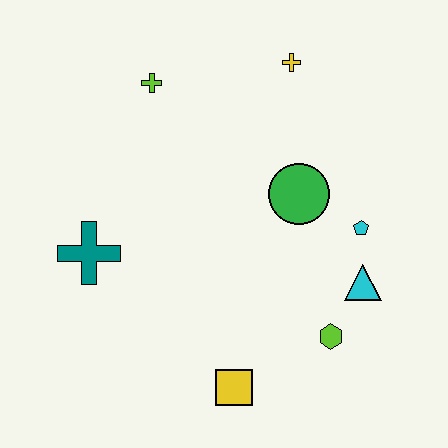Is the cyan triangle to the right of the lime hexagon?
Yes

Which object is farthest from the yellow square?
The yellow cross is farthest from the yellow square.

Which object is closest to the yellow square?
The lime hexagon is closest to the yellow square.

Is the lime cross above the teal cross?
Yes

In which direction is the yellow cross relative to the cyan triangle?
The yellow cross is above the cyan triangle.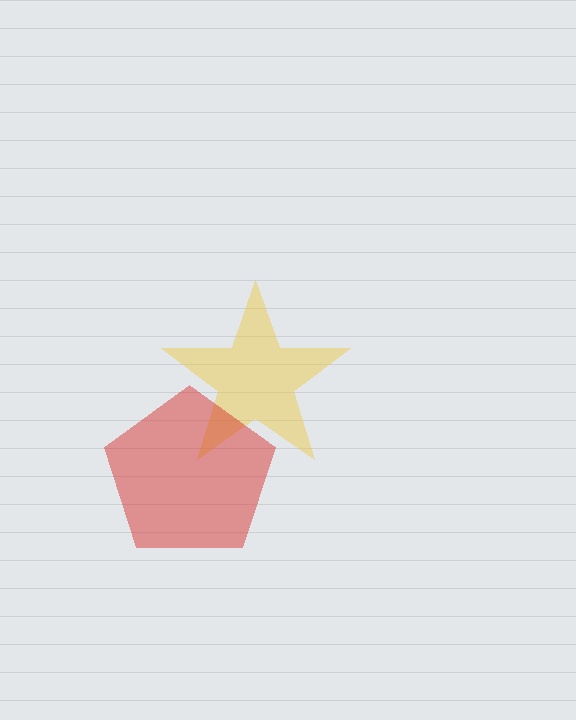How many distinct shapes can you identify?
There are 2 distinct shapes: a yellow star, a red pentagon.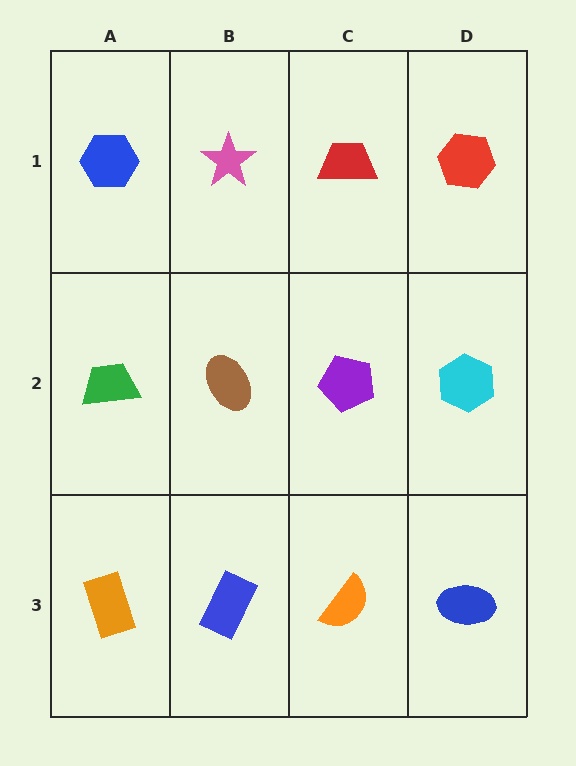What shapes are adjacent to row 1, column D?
A cyan hexagon (row 2, column D), a red trapezoid (row 1, column C).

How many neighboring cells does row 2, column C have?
4.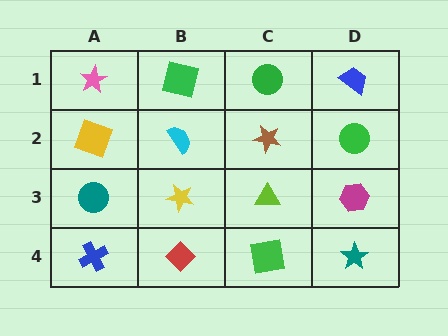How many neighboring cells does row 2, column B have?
4.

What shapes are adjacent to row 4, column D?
A magenta hexagon (row 3, column D), a green square (row 4, column C).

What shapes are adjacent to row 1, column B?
A cyan semicircle (row 2, column B), a pink star (row 1, column A), a green circle (row 1, column C).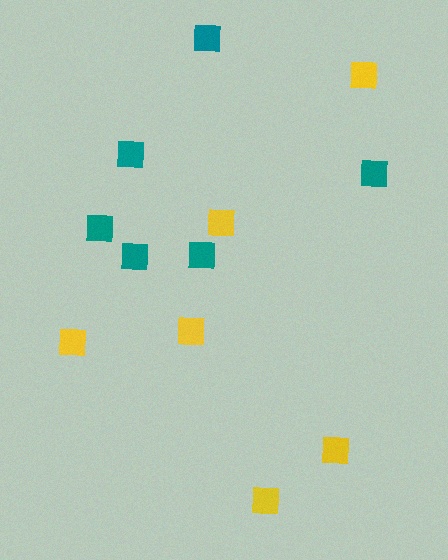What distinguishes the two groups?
There are 2 groups: one group of yellow squares (6) and one group of teal squares (6).